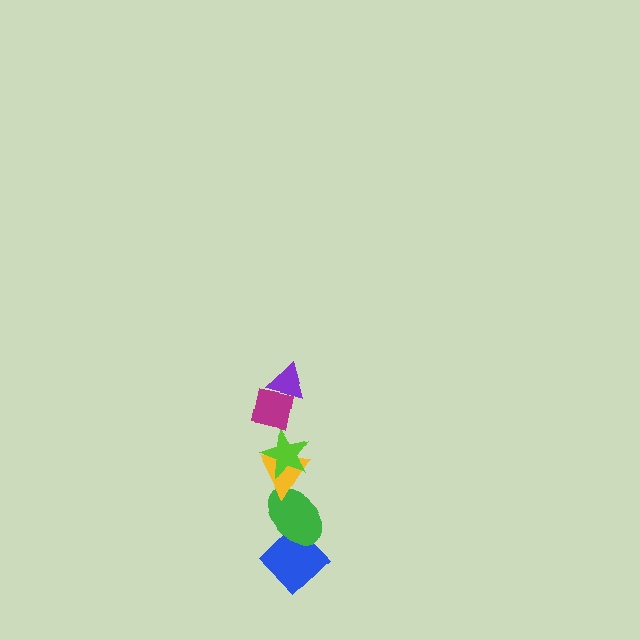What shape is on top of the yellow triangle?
The lime star is on top of the yellow triangle.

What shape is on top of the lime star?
The magenta square is on top of the lime star.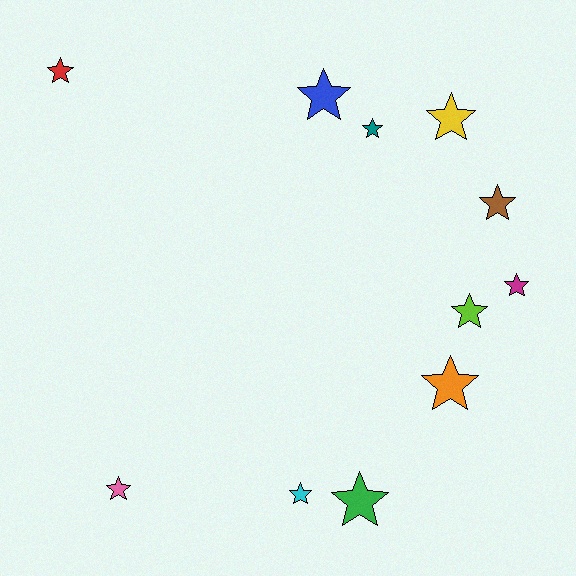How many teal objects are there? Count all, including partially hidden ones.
There is 1 teal object.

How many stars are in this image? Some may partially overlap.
There are 11 stars.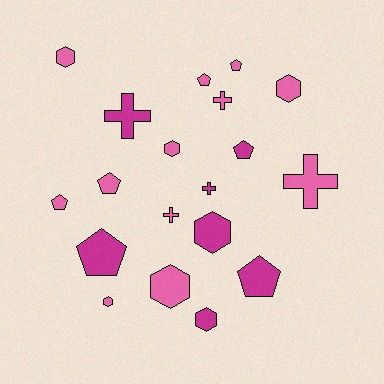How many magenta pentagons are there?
There are 3 magenta pentagons.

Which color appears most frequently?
Pink, with 12 objects.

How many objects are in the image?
There are 19 objects.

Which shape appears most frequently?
Hexagon, with 7 objects.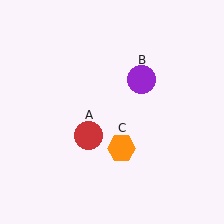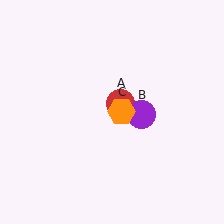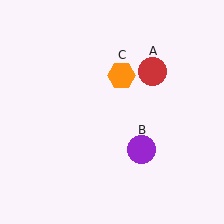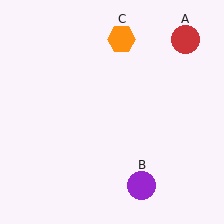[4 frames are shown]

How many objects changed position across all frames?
3 objects changed position: red circle (object A), purple circle (object B), orange hexagon (object C).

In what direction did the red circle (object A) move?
The red circle (object A) moved up and to the right.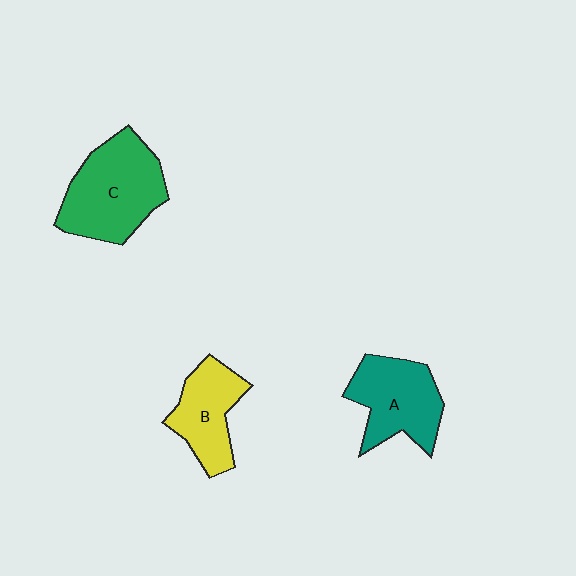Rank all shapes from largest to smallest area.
From largest to smallest: C (green), A (teal), B (yellow).